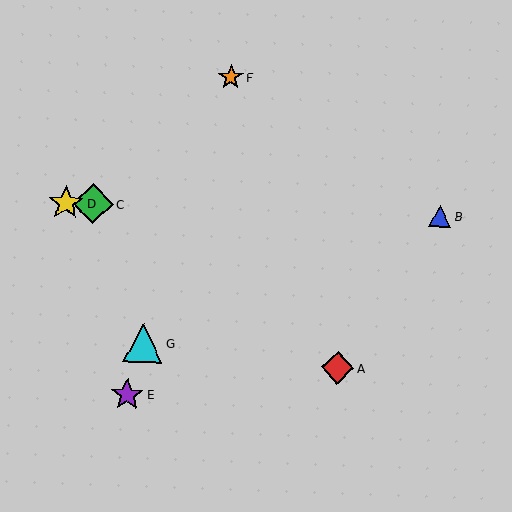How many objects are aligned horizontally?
3 objects (B, C, D) are aligned horizontally.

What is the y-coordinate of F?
Object F is at y≈77.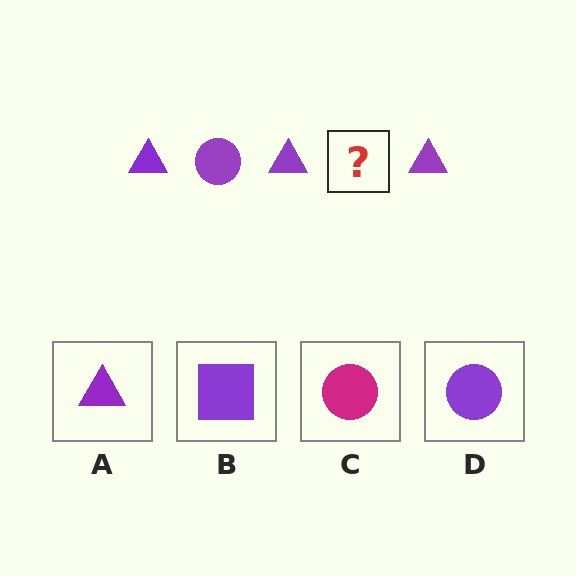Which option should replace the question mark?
Option D.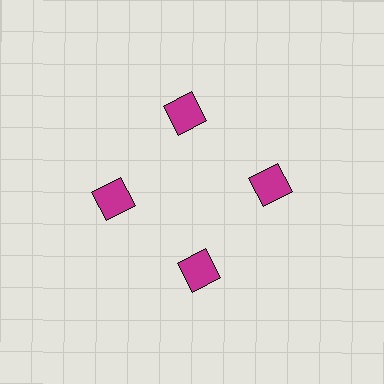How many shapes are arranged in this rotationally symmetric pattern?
There are 4 shapes, arranged in 4 groups of 1.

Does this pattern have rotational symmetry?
Yes, this pattern has 4-fold rotational symmetry. It looks the same after rotating 90 degrees around the center.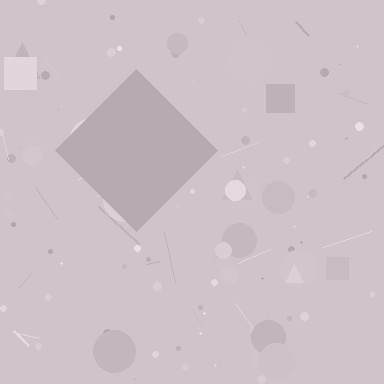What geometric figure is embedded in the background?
A diamond is embedded in the background.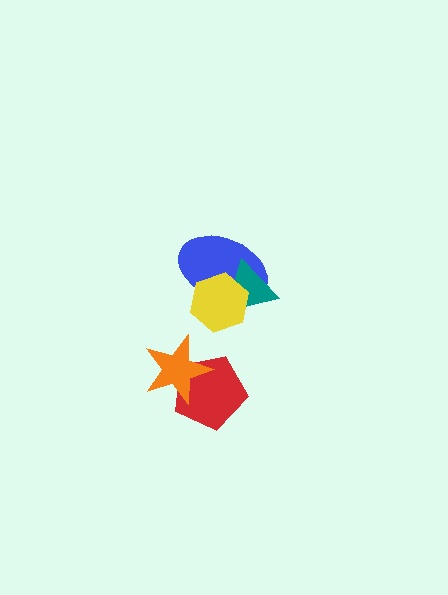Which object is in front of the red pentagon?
The orange star is in front of the red pentagon.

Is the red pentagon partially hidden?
Yes, it is partially covered by another shape.